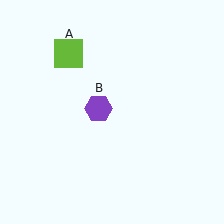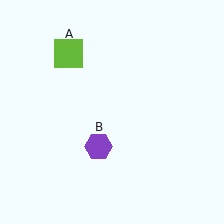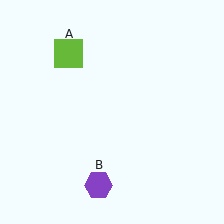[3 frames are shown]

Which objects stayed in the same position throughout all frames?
Lime square (object A) remained stationary.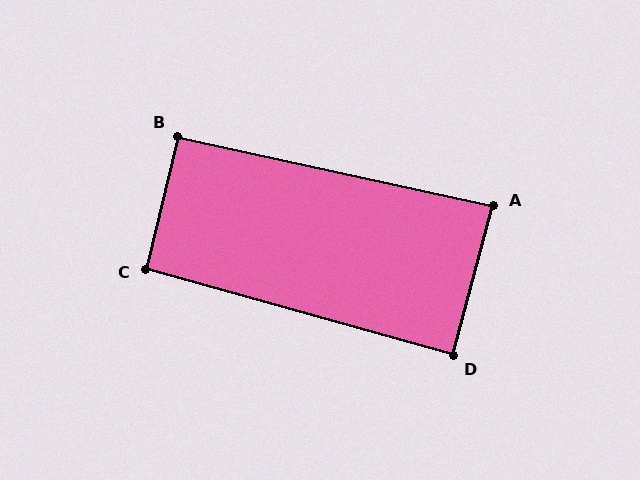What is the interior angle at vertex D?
Approximately 89 degrees (approximately right).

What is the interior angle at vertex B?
Approximately 91 degrees (approximately right).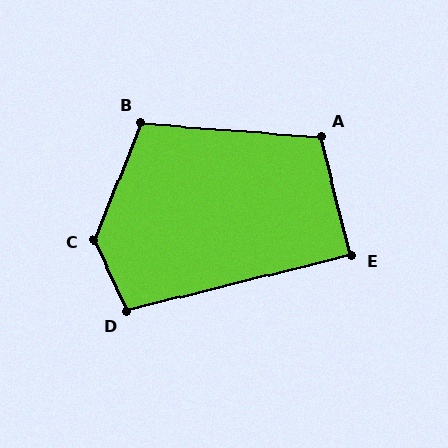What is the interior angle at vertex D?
Approximately 101 degrees (obtuse).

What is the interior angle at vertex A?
Approximately 108 degrees (obtuse).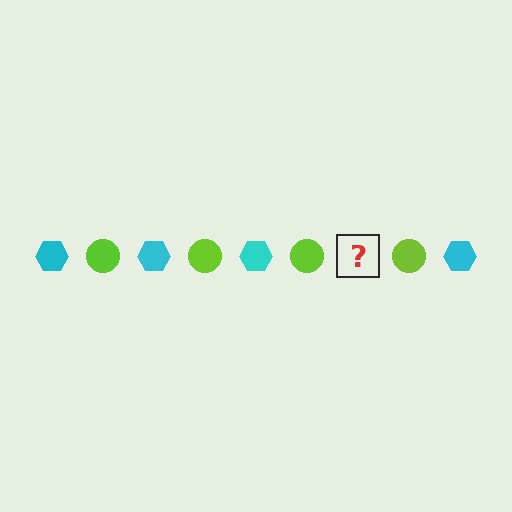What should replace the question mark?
The question mark should be replaced with a cyan hexagon.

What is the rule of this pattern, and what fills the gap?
The rule is that the pattern alternates between cyan hexagon and lime circle. The gap should be filled with a cyan hexagon.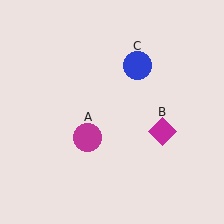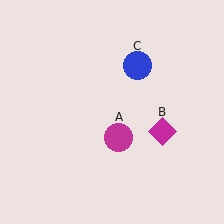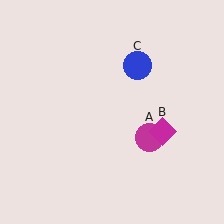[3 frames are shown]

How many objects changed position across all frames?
1 object changed position: magenta circle (object A).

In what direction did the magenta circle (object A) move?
The magenta circle (object A) moved right.